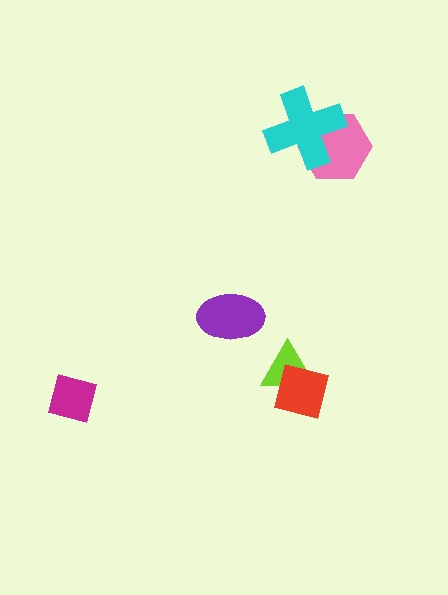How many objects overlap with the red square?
1 object overlaps with the red square.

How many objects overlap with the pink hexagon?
1 object overlaps with the pink hexagon.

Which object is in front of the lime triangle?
The red square is in front of the lime triangle.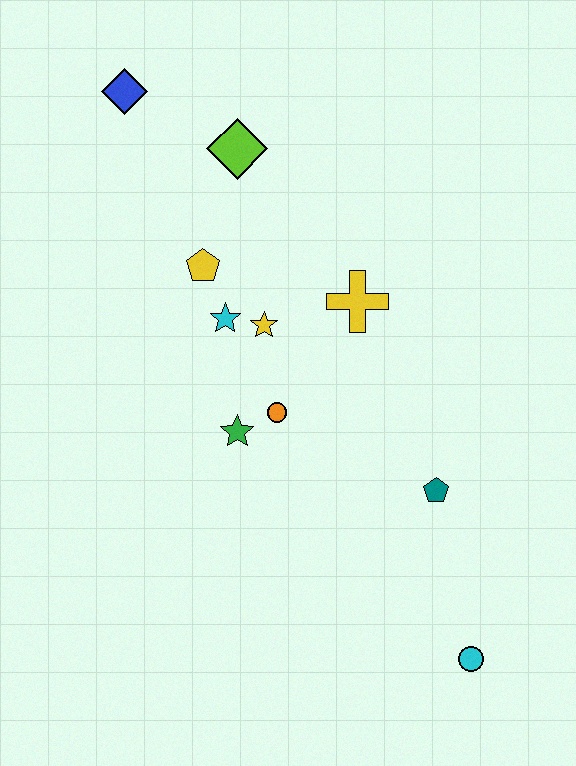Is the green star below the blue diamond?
Yes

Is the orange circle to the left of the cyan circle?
Yes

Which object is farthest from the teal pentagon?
The blue diamond is farthest from the teal pentagon.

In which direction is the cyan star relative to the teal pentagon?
The cyan star is to the left of the teal pentagon.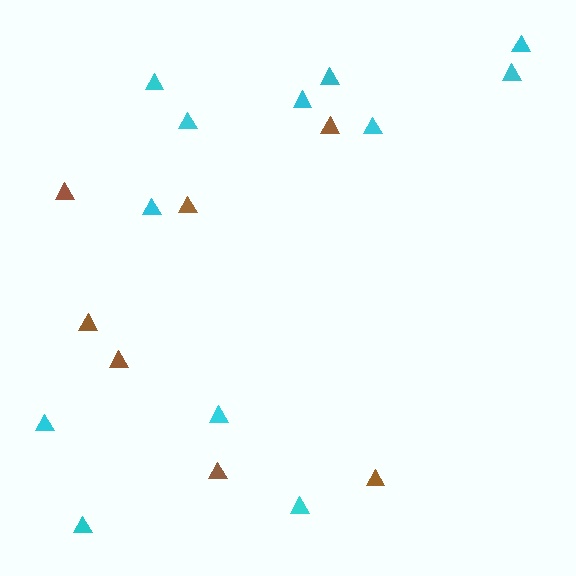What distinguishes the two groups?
There are 2 groups: one group of cyan triangles (12) and one group of brown triangles (7).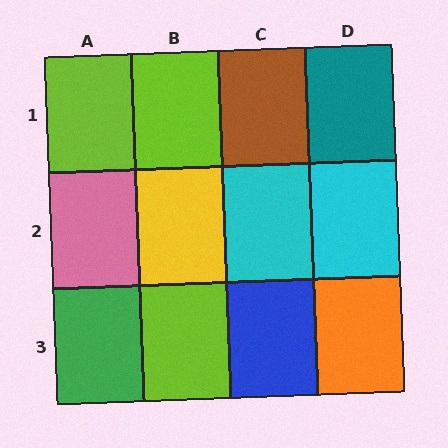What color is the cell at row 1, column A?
Lime.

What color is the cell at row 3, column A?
Green.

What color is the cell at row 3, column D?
Orange.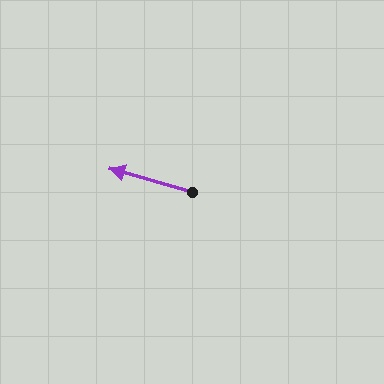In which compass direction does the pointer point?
West.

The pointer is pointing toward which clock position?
Roughly 10 o'clock.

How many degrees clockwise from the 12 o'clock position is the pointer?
Approximately 286 degrees.